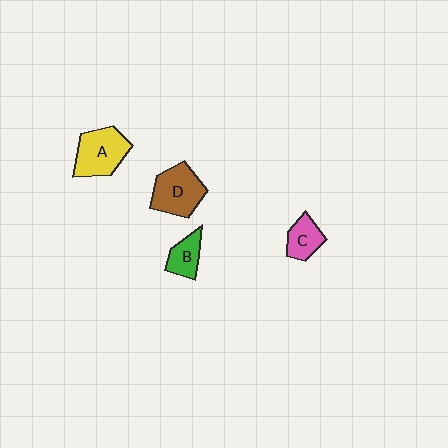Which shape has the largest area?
Shape A (yellow).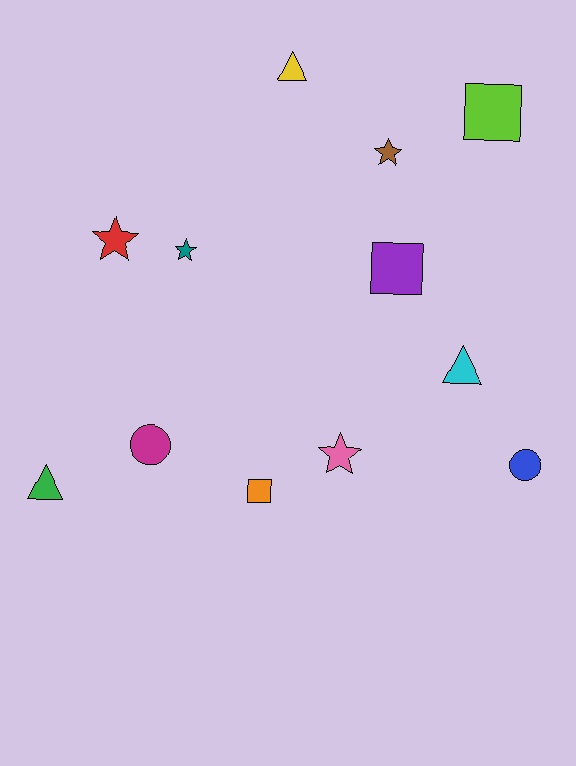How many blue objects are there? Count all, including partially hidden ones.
There is 1 blue object.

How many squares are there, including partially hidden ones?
There are 3 squares.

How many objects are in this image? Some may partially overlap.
There are 12 objects.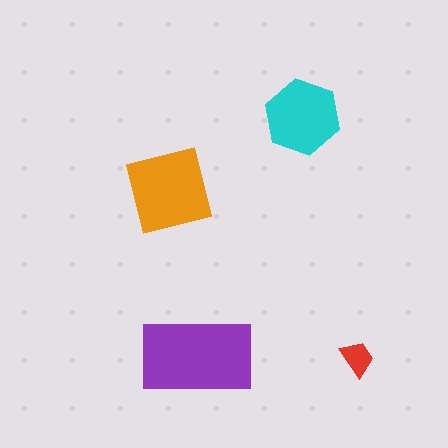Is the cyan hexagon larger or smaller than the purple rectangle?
Smaller.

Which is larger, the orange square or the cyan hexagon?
The orange square.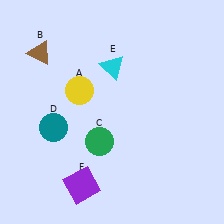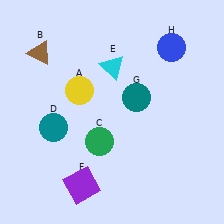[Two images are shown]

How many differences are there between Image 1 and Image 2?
There are 2 differences between the two images.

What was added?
A teal circle (G), a blue circle (H) were added in Image 2.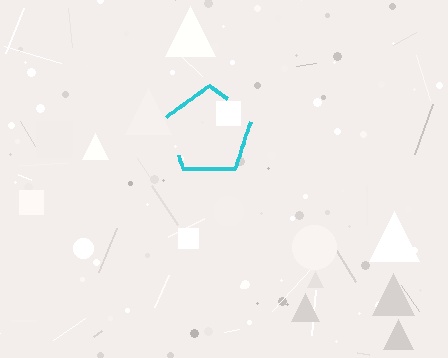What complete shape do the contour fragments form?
The contour fragments form a pentagon.